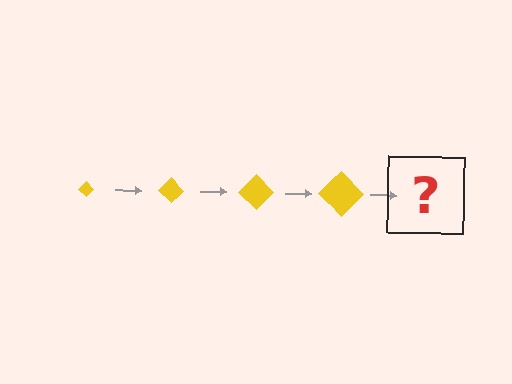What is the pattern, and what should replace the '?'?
The pattern is that the diamond gets progressively larger each step. The '?' should be a yellow diamond, larger than the previous one.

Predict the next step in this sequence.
The next step is a yellow diamond, larger than the previous one.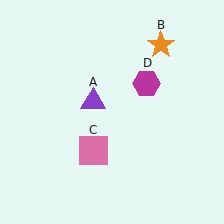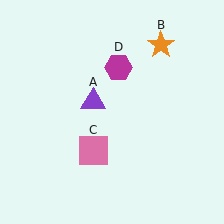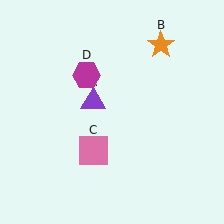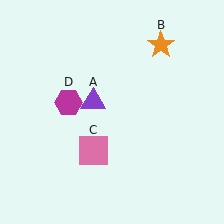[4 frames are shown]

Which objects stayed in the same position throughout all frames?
Purple triangle (object A) and orange star (object B) and pink square (object C) remained stationary.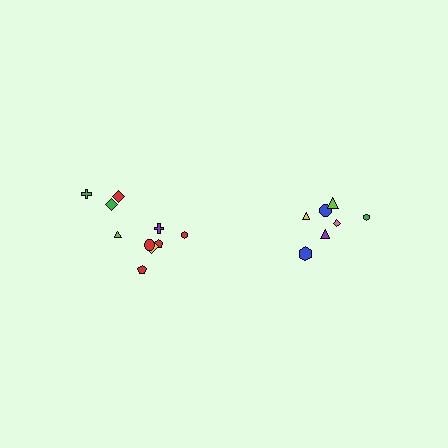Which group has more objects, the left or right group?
The left group.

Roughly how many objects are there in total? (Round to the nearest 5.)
Roughly 15 objects in total.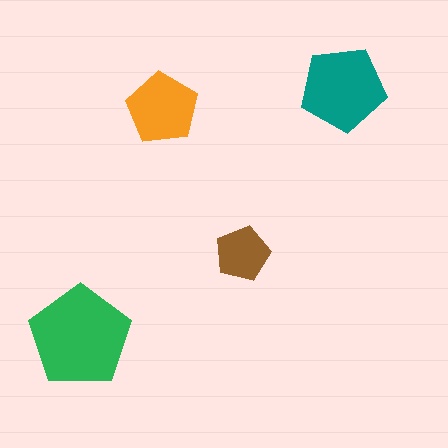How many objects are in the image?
There are 4 objects in the image.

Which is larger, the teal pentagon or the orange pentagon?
The teal one.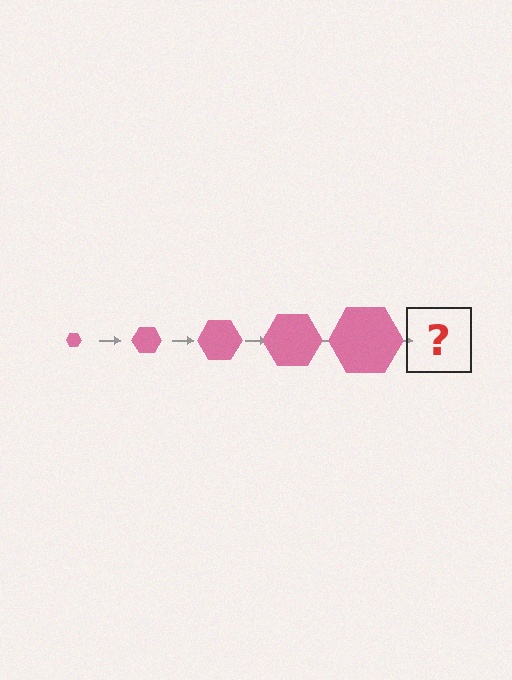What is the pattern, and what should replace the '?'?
The pattern is that the hexagon gets progressively larger each step. The '?' should be a pink hexagon, larger than the previous one.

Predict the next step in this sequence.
The next step is a pink hexagon, larger than the previous one.